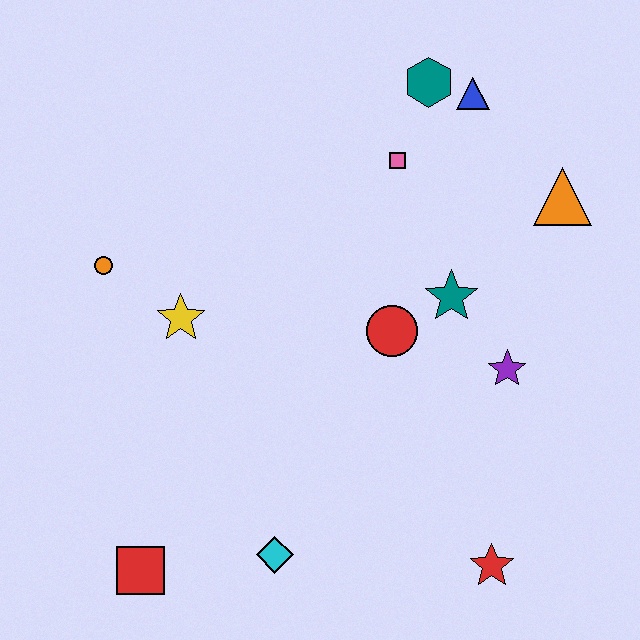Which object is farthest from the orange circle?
The red star is farthest from the orange circle.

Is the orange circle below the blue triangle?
Yes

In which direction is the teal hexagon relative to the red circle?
The teal hexagon is above the red circle.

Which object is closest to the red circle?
The teal star is closest to the red circle.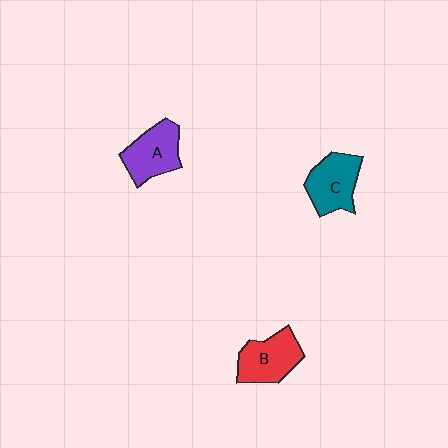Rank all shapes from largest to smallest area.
From largest to smallest: B (red), A (purple), C (teal).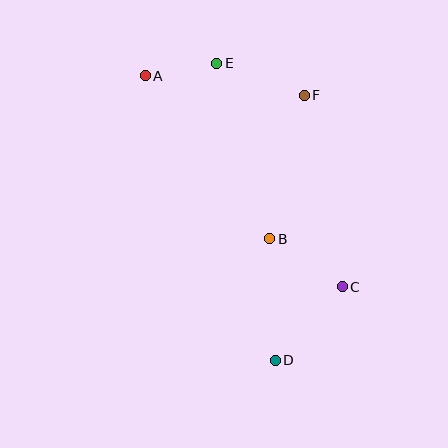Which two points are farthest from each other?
Points A and D are farthest from each other.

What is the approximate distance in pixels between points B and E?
The distance between B and E is approximately 184 pixels.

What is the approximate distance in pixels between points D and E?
The distance between D and E is approximately 303 pixels.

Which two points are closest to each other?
Points A and E are closest to each other.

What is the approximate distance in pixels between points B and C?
The distance between B and C is approximately 87 pixels.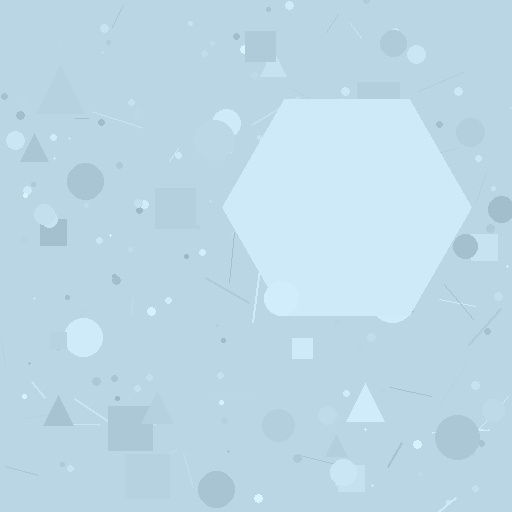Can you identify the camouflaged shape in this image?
The camouflaged shape is a hexagon.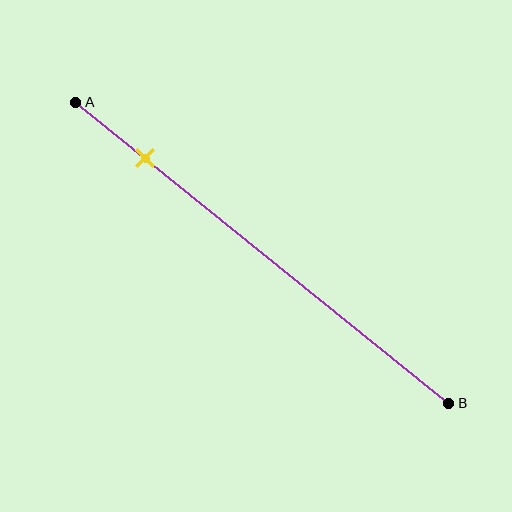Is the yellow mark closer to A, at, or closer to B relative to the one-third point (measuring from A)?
The yellow mark is closer to point A than the one-third point of segment AB.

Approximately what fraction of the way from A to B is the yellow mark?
The yellow mark is approximately 20% of the way from A to B.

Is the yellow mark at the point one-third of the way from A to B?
No, the mark is at about 20% from A, not at the 33% one-third point.